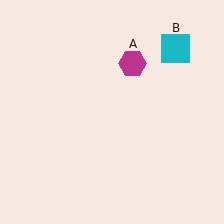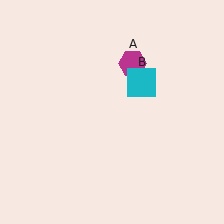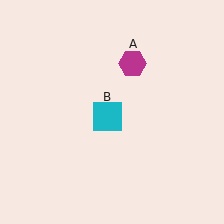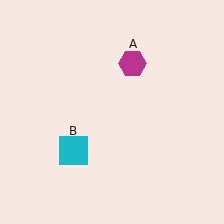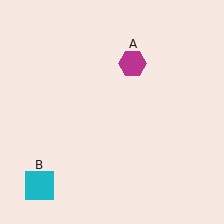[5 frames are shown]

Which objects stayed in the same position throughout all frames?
Magenta hexagon (object A) remained stationary.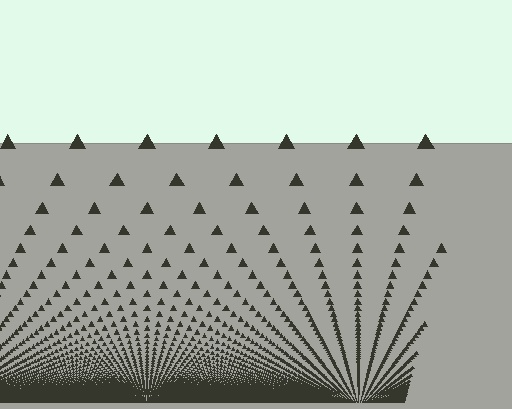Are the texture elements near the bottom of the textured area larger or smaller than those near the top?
Smaller. The gradient is inverted — elements near the bottom are smaller and denser.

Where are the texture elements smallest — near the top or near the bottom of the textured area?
Near the bottom.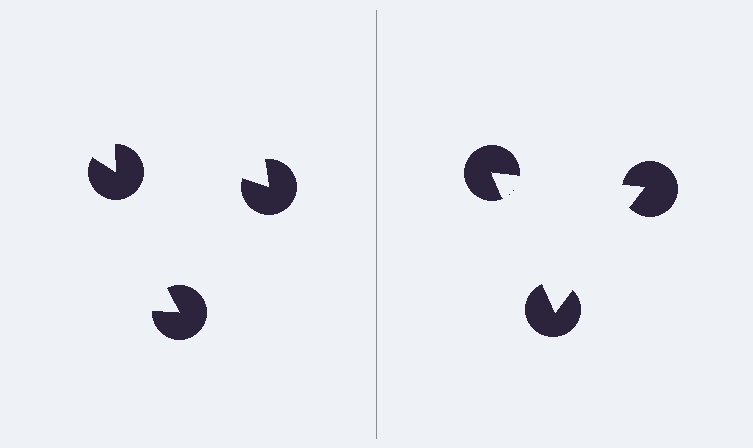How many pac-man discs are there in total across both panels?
6 — 3 on each side.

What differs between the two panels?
The pac-man discs are positioned identically on both sides; only the wedge orientations differ. On the right they align to a triangle; on the left they are misaligned.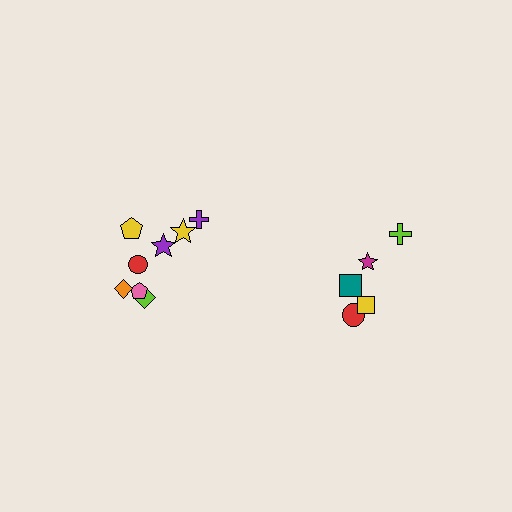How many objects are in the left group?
There are 8 objects.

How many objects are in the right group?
There are 5 objects.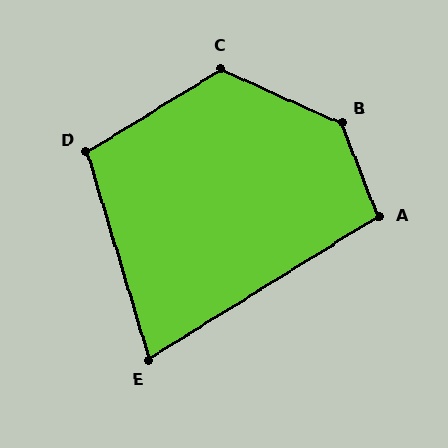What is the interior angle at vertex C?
Approximately 124 degrees (obtuse).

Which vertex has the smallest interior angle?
E, at approximately 75 degrees.